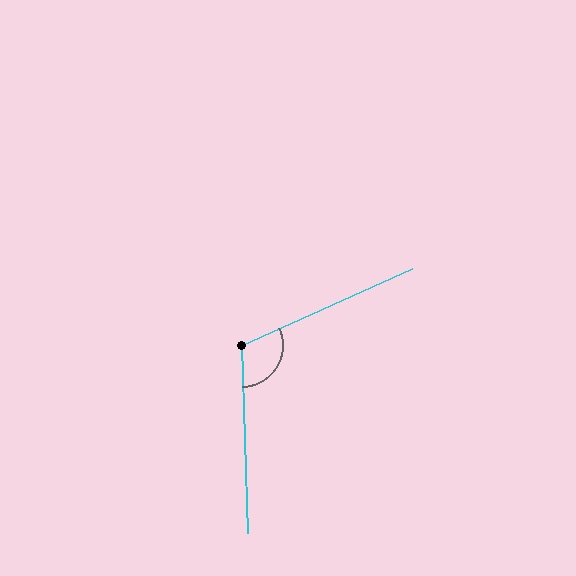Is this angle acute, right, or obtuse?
It is obtuse.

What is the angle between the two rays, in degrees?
Approximately 113 degrees.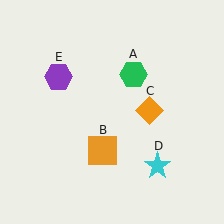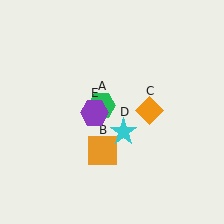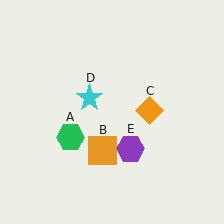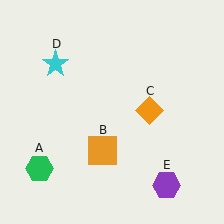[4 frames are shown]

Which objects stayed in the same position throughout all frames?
Orange square (object B) and orange diamond (object C) remained stationary.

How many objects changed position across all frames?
3 objects changed position: green hexagon (object A), cyan star (object D), purple hexagon (object E).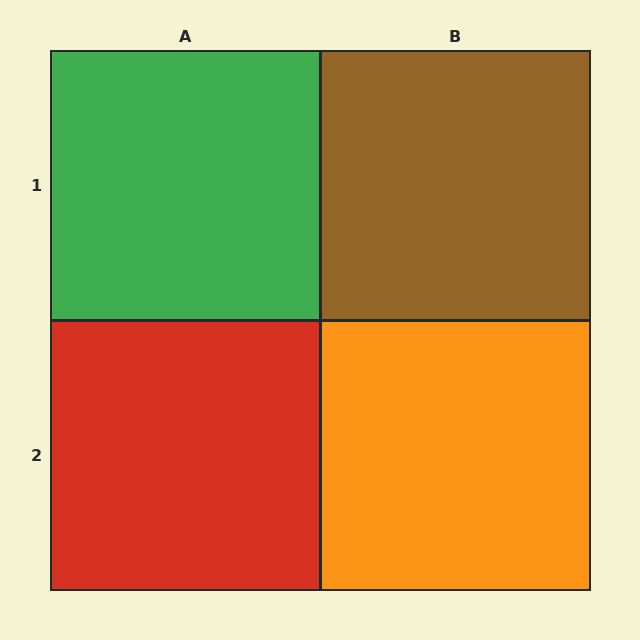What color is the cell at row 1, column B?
Brown.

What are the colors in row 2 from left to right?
Red, orange.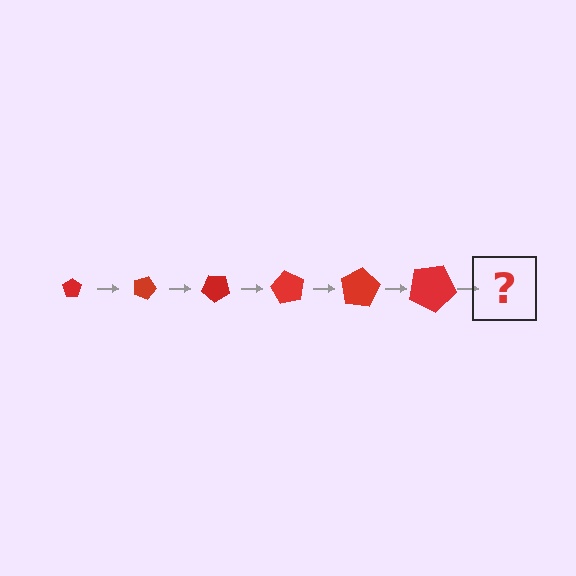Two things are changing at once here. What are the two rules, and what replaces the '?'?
The two rules are that the pentagon grows larger each step and it rotates 20 degrees each step. The '?' should be a pentagon, larger than the previous one and rotated 120 degrees from the start.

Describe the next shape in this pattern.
It should be a pentagon, larger than the previous one and rotated 120 degrees from the start.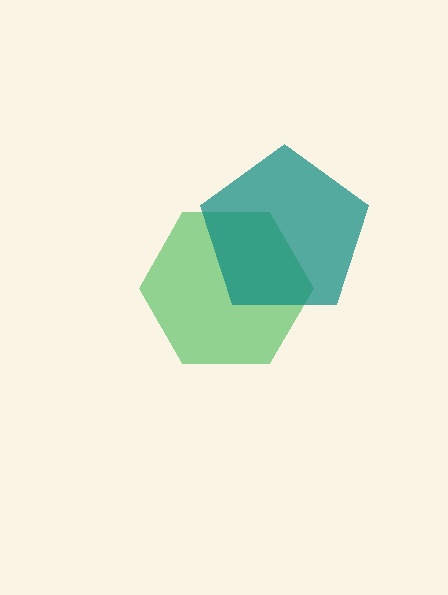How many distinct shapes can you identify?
There are 2 distinct shapes: a green hexagon, a teal pentagon.